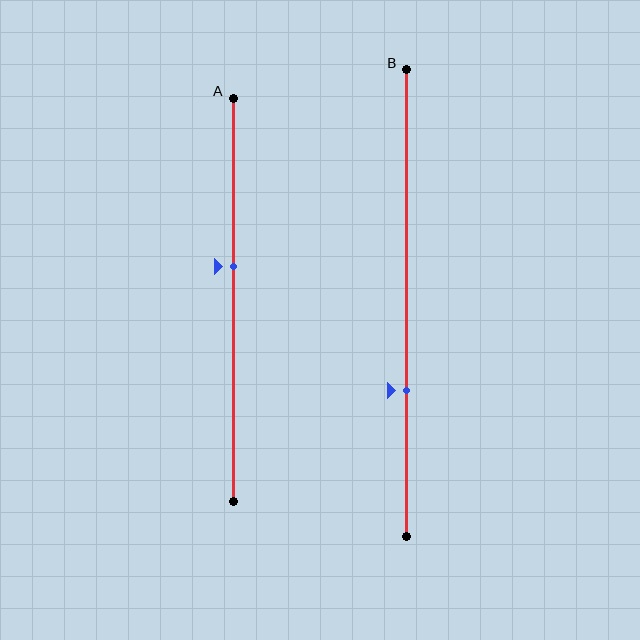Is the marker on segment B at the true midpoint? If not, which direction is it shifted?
No, the marker on segment B is shifted downward by about 19% of the segment length.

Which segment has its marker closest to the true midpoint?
Segment A has its marker closest to the true midpoint.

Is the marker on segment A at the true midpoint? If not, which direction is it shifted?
No, the marker on segment A is shifted upward by about 8% of the segment length.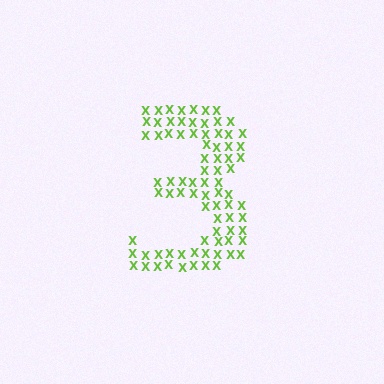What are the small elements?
The small elements are letter X's.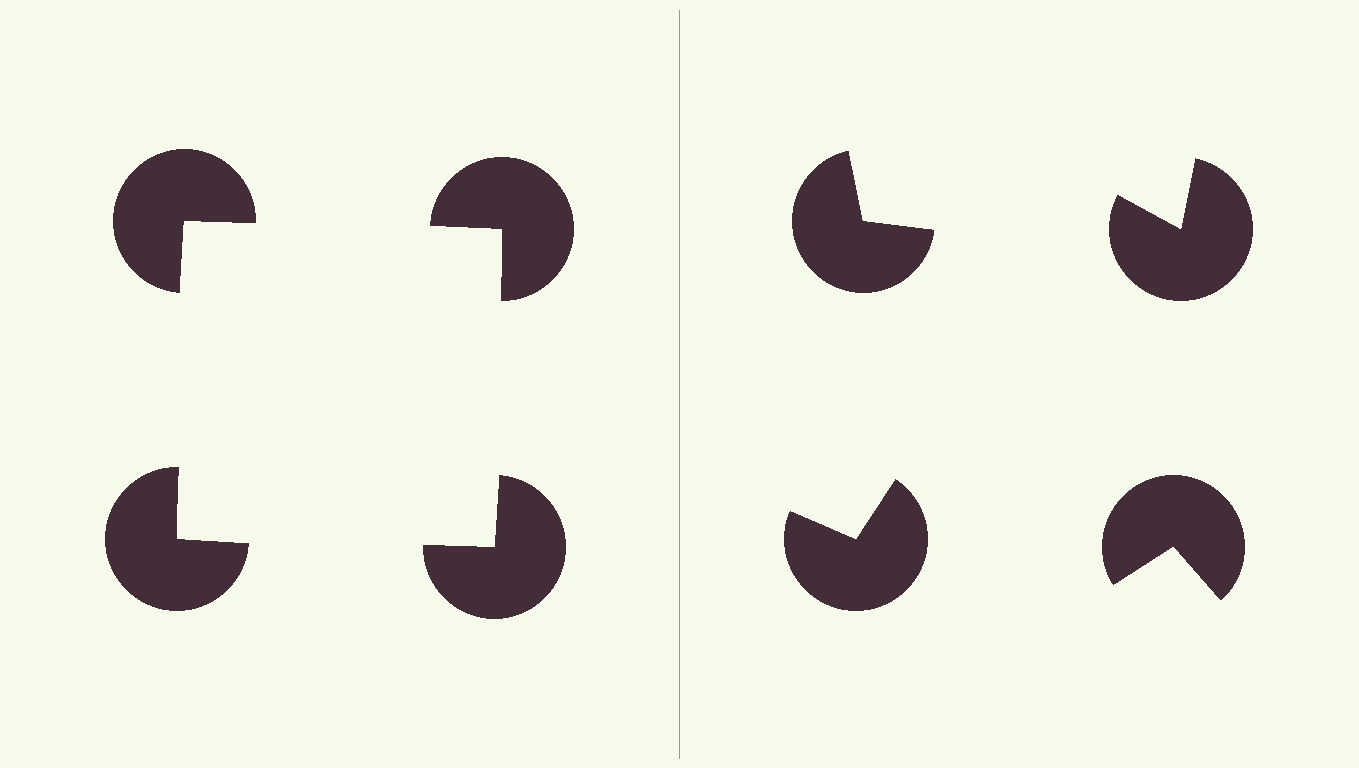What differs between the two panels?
The pac-man discs are positioned identically on both sides; only the wedge orientations differ. On the left they align to a square; on the right they are misaligned.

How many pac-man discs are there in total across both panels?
8 — 4 on each side.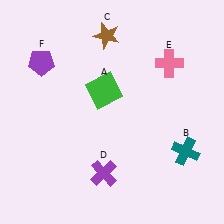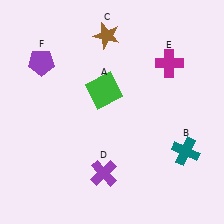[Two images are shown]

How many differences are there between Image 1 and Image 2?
There is 1 difference between the two images.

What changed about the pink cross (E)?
In Image 1, E is pink. In Image 2, it changed to magenta.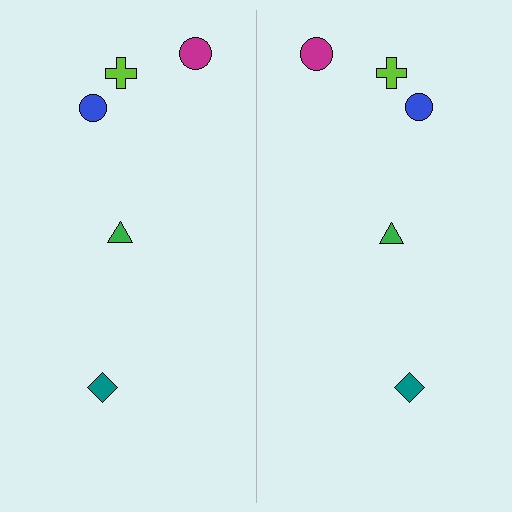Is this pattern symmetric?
Yes, this pattern has bilateral (reflection) symmetry.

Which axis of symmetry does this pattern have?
The pattern has a vertical axis of symmetry running through the center of the image.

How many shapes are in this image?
There are 10 shapes in this image.